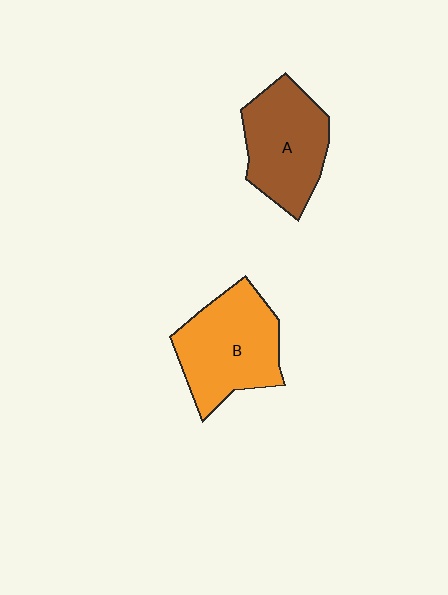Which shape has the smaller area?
Shape A (brown).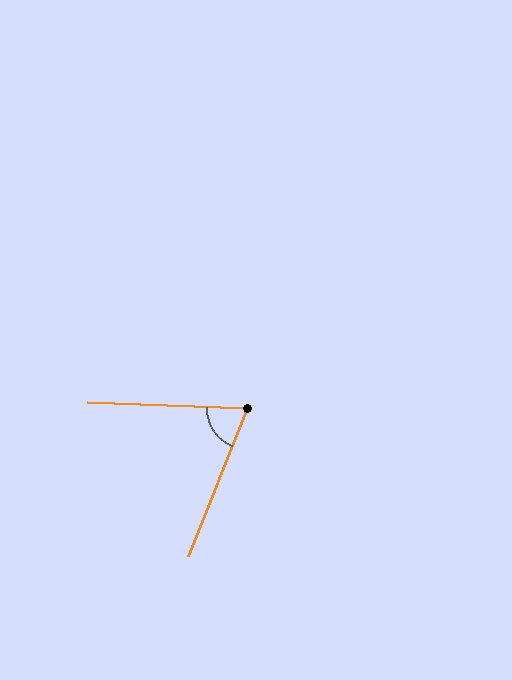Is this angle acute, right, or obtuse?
It is acute.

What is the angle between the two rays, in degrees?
Approximately 70 degrees.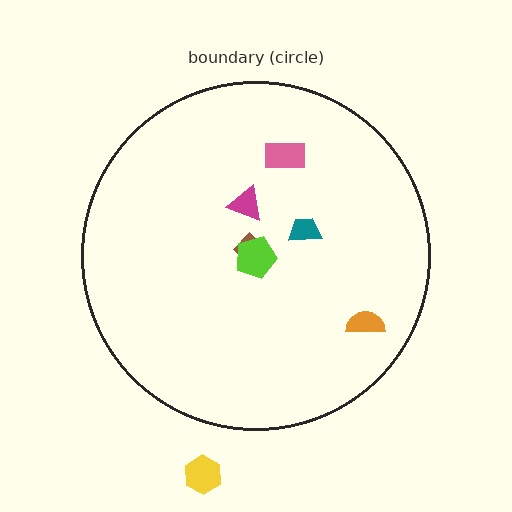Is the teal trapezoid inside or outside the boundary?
Inside.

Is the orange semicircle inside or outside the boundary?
Inside.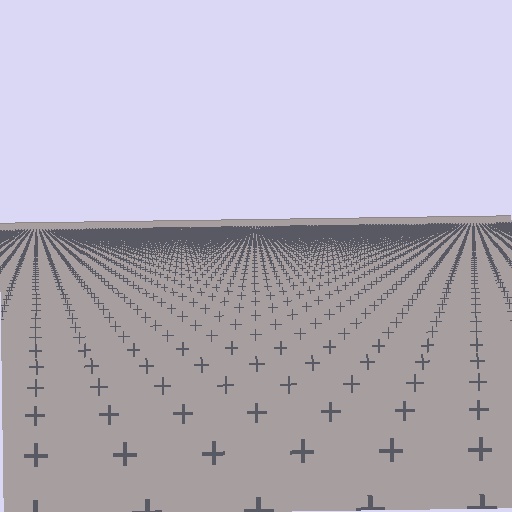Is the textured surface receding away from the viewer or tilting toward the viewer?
The surface is receding away from the viewer. Texture elements get smaller and denser toward the top.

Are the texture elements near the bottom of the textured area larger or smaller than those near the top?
Larger. Near the bottom, elements are closer to the viewer and appear at a bigger on-screen size.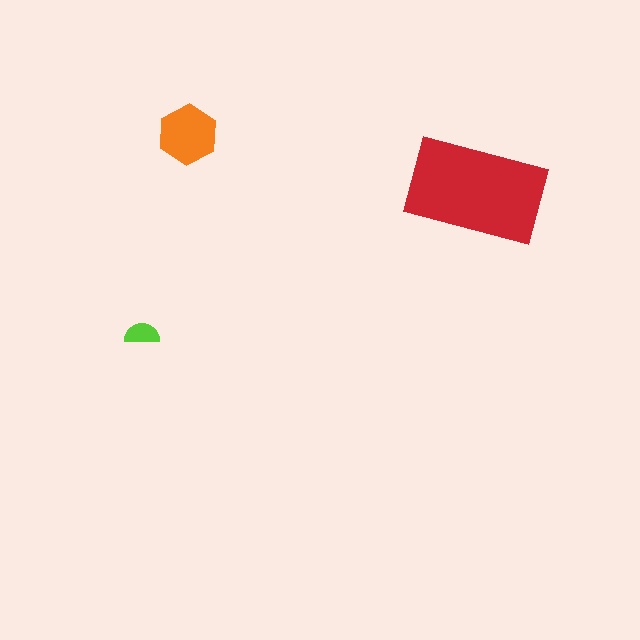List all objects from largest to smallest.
The red rectangle, the orange hexagon, the lime semicircle.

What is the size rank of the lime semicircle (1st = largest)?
3rd.